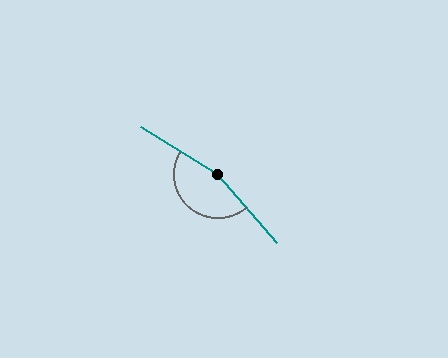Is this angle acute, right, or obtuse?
It is obtuse.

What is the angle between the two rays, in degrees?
Approximately 163 degrees.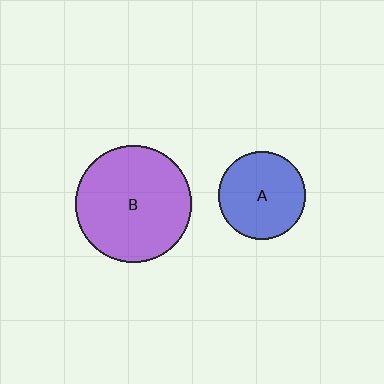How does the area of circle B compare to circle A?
Approximately 1.8 times.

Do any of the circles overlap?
No, none of the circles overlap.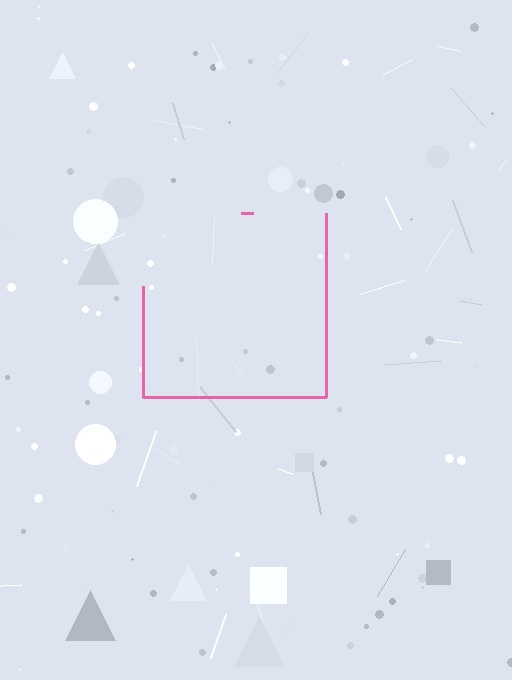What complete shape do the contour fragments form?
The contour fragments form a square.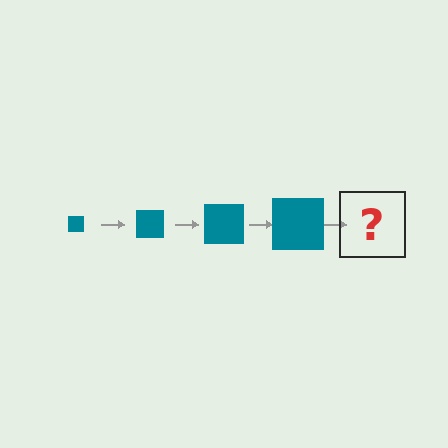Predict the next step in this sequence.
The next step is a teal square, larger than the previous one.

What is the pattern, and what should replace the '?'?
The pattern is that the square gets progressively larger each step. The '?' should be a teal square, larger than the previous one.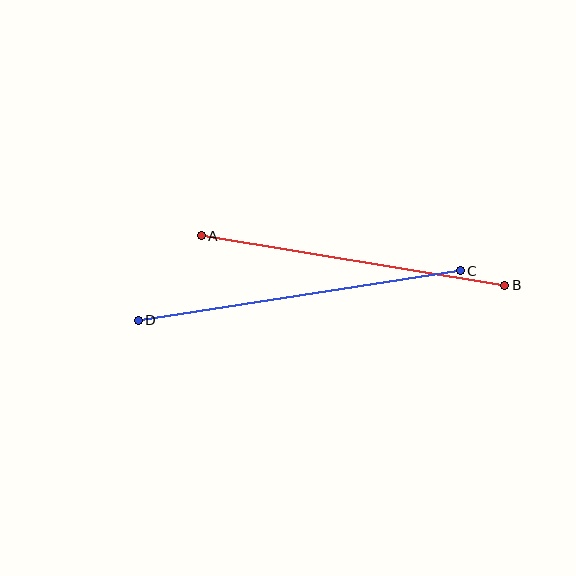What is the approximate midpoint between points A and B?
The midpoint is at approximately (353, 261) pixels.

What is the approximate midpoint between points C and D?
The midpoint is at approximately (299, 296) pixels.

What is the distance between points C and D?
The distance is approximately 326 pixels.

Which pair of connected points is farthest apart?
Points C and D are farthest apart.